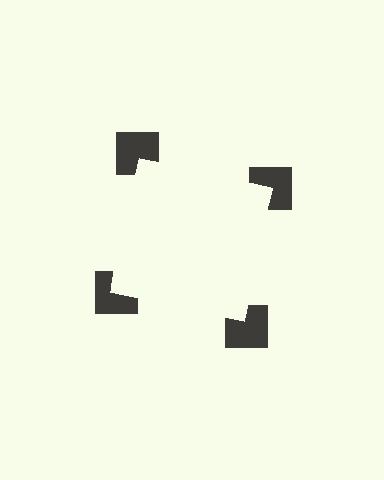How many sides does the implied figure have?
4 sides.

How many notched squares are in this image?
There are 4 — one at each vertex of the illusory square.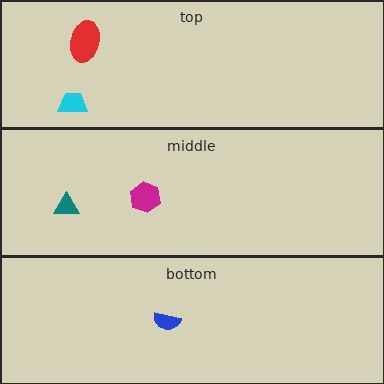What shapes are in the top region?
The red ellipse, the cyan trapezoid.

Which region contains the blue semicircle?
The bottom region.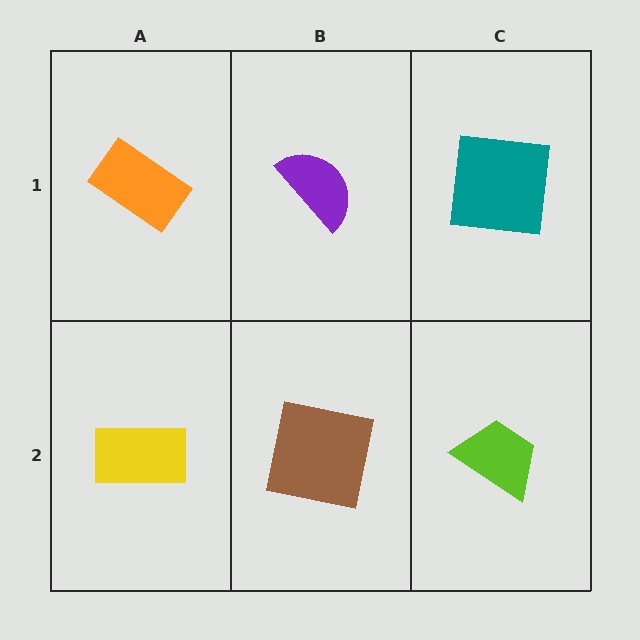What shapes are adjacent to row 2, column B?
A purple semicircle (row 1, column B), a yellow rectangle (row 2, column A), a lime trapezoid (row 2, column C).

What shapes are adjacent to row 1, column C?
A lime trapezoid (row 2, column C), a purple semicircle (row 1, column B).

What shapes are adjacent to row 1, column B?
A brown square (row 2, column B), an orange rectangle (row 1, column A), a teal square (row 1, column C).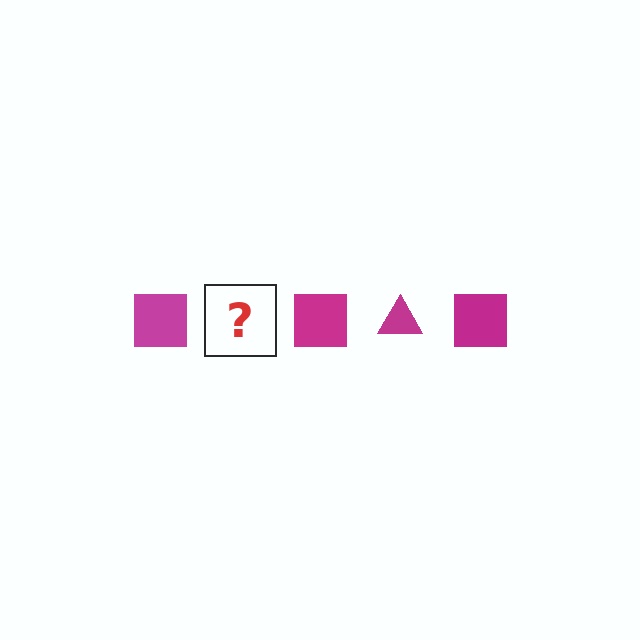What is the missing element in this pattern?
The missing element is a magenta triangle.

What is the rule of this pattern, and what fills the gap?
The rule is that the pattern cycles through square, triangle shapes in magenta. The gap should be filled with a magenta triangle.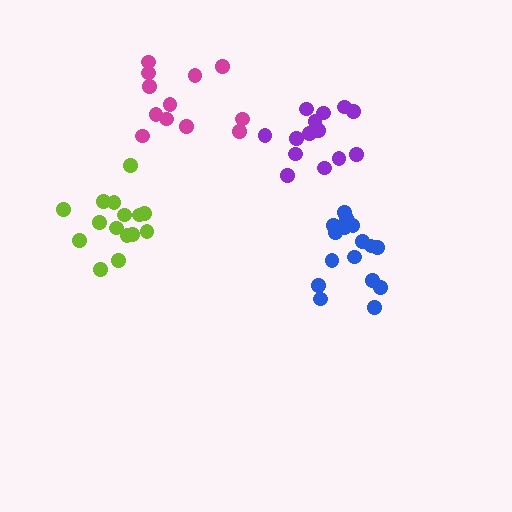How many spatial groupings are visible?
There are 4 spatial groupings.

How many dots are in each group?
Group 1: 16 dots, Group 2: 15 dots, Group 3: 14 dots, Group 4: 12 dots (57 total).